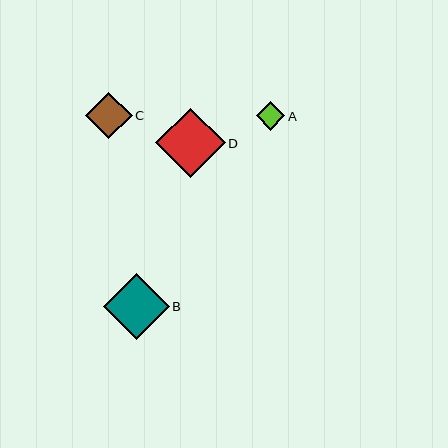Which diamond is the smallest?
Diamond A is the smallest with a size of approximately 29 pixels.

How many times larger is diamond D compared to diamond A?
Diamond D is approximately 2.4 times the size of diamond A.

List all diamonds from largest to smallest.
From largest to smallest: D, B, C, A.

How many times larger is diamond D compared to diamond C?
Diamond D is approximately 1.5 times the size of diamond C.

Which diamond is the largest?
Diamond D is the largest with a size of approximately 70 pixels.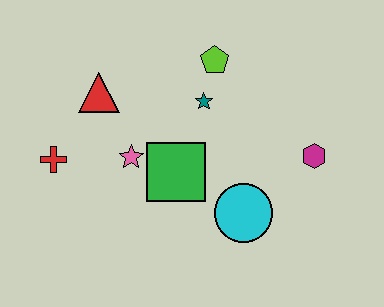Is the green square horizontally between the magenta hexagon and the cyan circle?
No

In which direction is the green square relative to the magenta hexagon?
The green square is to the left of the magenta hexagon.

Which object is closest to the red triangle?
The pink star is closest to the red triangle.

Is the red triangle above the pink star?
Yes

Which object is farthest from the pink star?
The magenta hexagon is farthest from the pink star.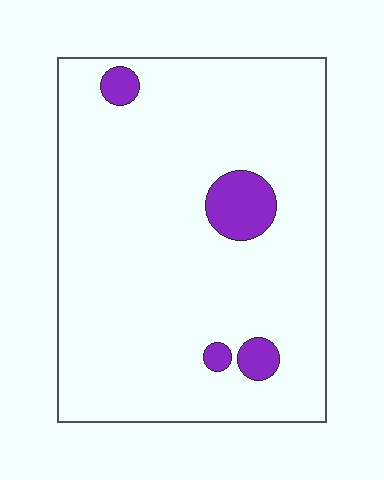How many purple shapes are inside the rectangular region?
4.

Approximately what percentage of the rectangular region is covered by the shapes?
Approximately 10%.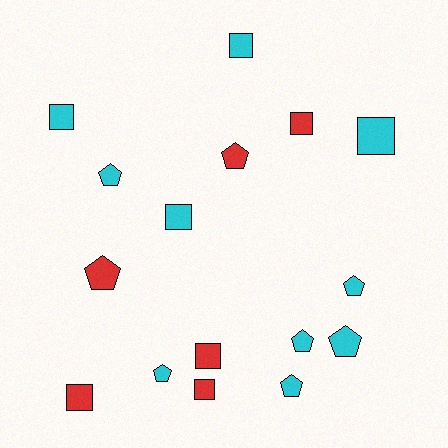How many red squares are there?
There are 4 red squares.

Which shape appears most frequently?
Pentagon, with 8 objects.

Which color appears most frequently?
Cyan, with 10 objects.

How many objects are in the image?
There are 16 objects.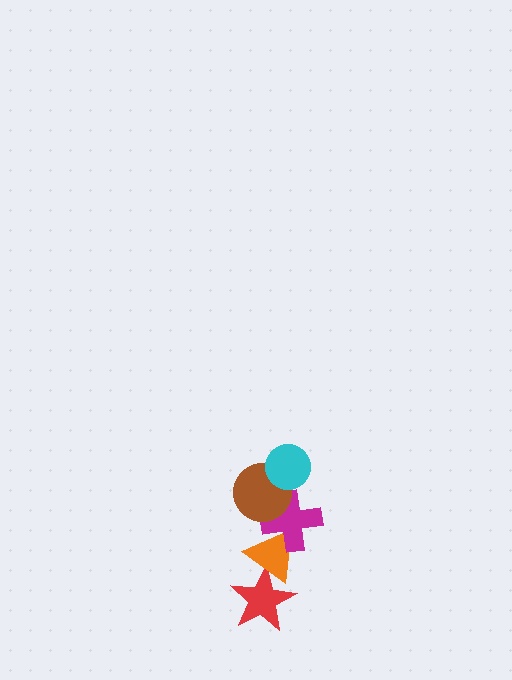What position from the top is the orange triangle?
The orange triangle is 4th from the top.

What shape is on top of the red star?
The orange triangle is on top of the red star.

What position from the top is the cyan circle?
The cyan circle is 1st from the top.